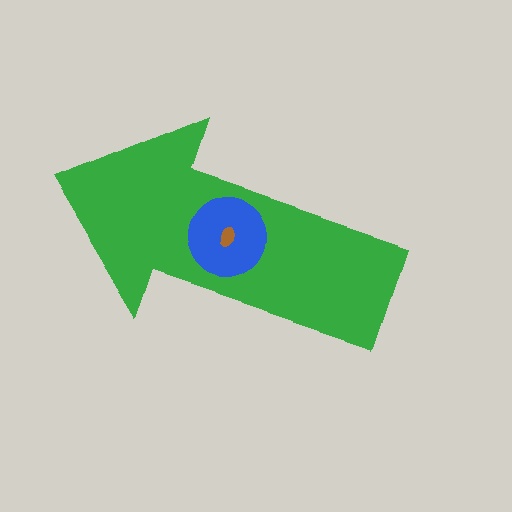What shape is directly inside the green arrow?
The blue circle.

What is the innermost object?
The brown ellipse.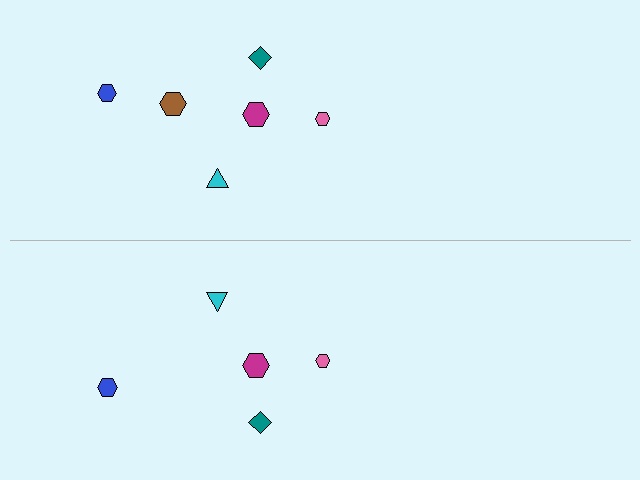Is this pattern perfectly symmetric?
No, the pattern is not perfectly symmetric. A brown hexagon is missing from the bottom side.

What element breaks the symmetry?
A brown hexagon is missing from the bottom side.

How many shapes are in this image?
There are 11 shapes in this image.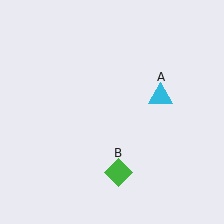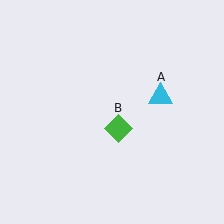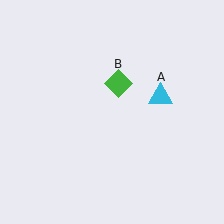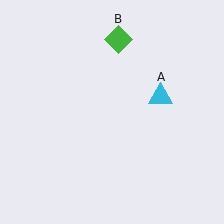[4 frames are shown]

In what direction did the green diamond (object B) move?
The green diamond (object B) moved up.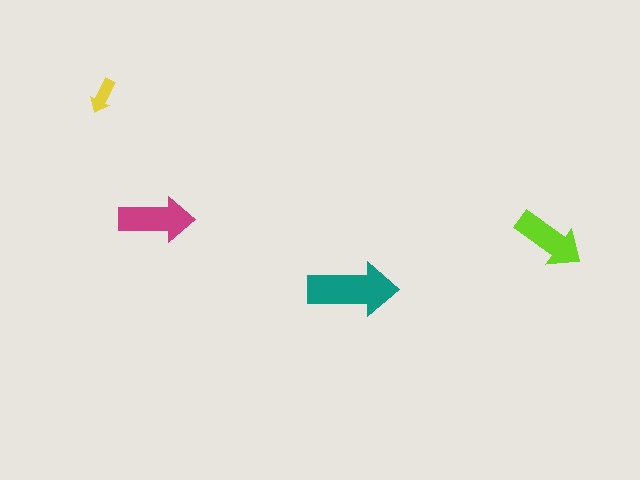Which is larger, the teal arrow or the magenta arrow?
The teal one.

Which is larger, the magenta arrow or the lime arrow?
The magenta one.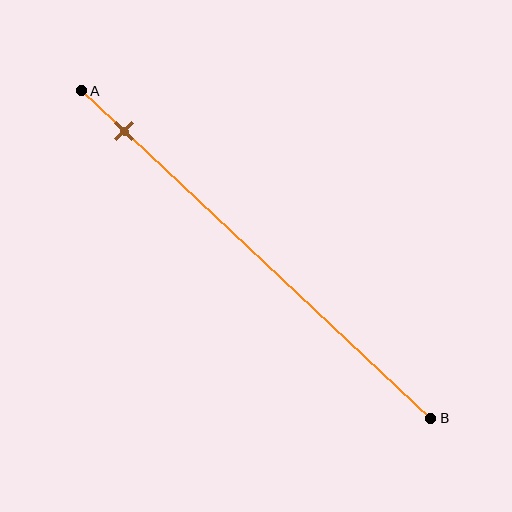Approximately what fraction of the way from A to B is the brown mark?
The brown mark is approximately 10% of the way from A to B.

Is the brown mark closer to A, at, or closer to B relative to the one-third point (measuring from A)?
The brown mark is closer to point A than the one-third point of segment AB.